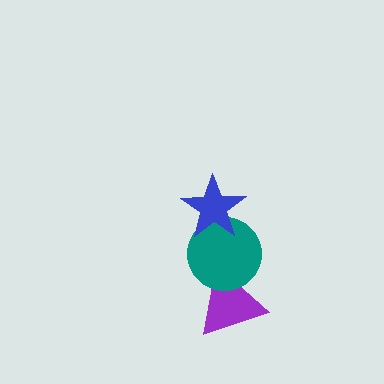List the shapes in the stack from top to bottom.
From top to bottom: the blue star, the teal circle, the purple triangle.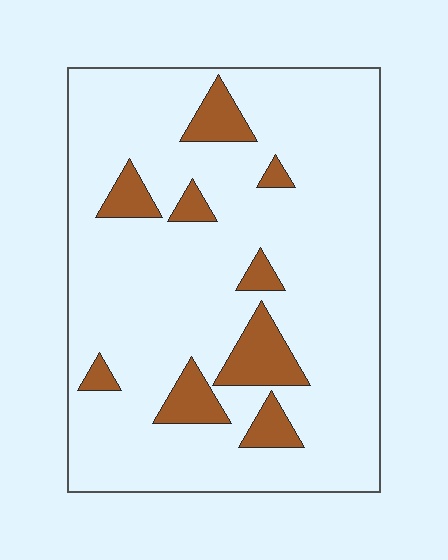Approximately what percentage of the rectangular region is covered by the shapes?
Approximately 15%.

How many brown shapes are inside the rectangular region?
9.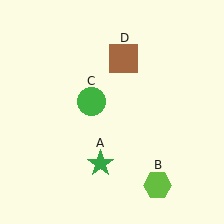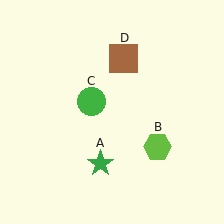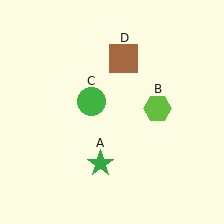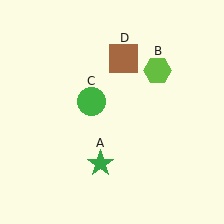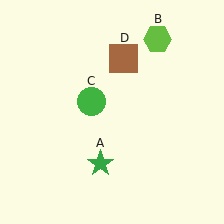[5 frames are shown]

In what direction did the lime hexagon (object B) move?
The lime hexagon (object B) moved up.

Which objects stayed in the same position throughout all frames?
Green star (object A) and green circle (object C) and brown square (object D) remained stationary.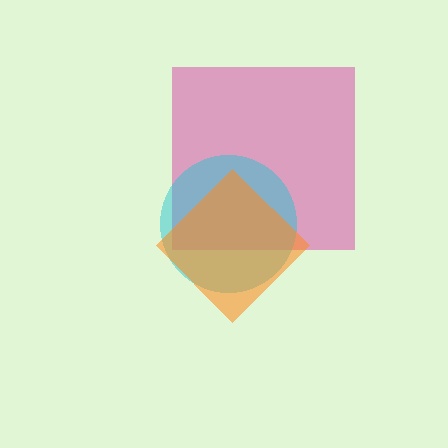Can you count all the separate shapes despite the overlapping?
Yes, there are 3 separate shapes.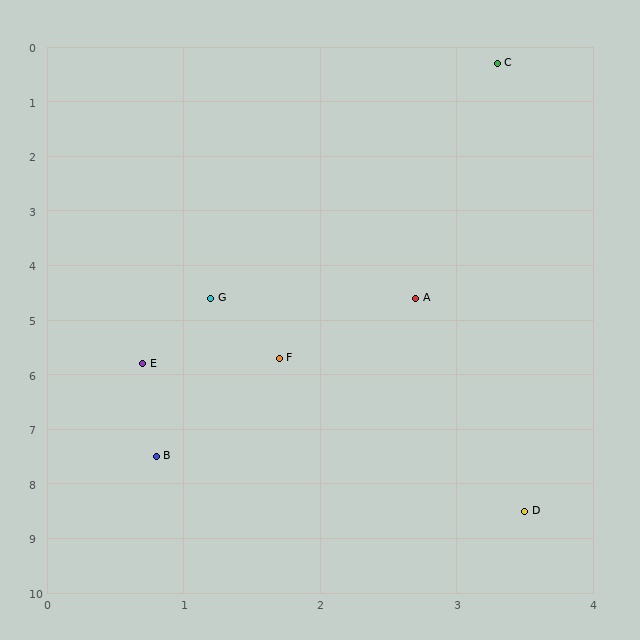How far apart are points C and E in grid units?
Points C and E are about 6.1 grid units apart.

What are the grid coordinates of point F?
Point F is at approximately (1.7, 5.7).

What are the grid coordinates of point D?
Point D is at approximately (3.5, 8.5).